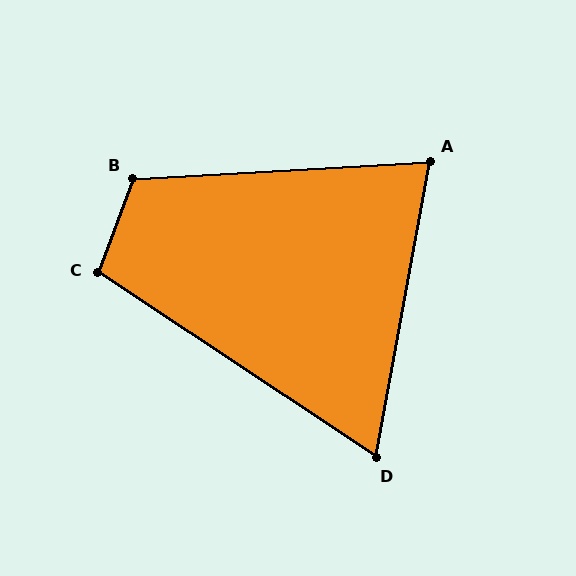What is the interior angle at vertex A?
Approximately 76 degrees (acute).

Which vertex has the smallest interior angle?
D, at approximately 67 degrees.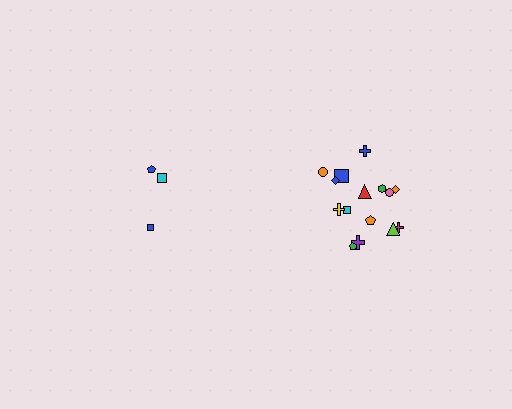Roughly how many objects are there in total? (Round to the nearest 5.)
Roughly 20 objects in total.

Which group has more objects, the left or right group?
The right group.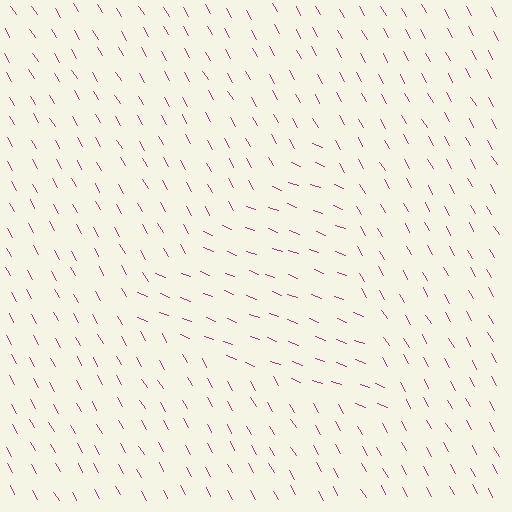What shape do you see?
I see a triangle.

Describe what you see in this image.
The image is filled with small magenta line segments. A triangle region in the image has lines oriented differently from the surrounding lines, creating a visible texture boundary.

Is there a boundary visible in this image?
Yes, there is a texture boundary formed by a change in line orientation.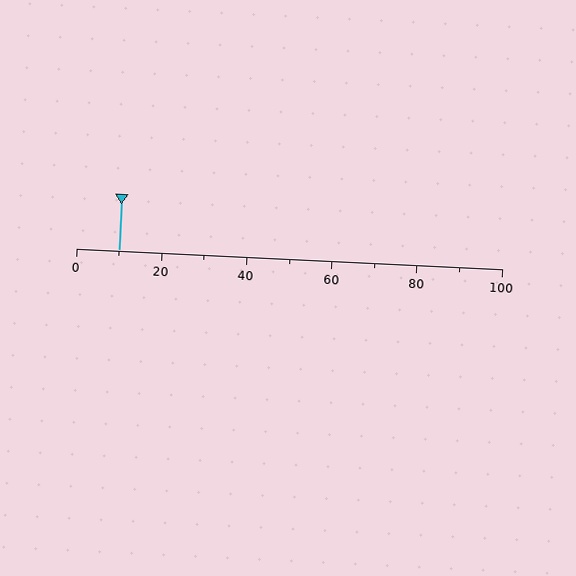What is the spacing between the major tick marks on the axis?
The major ticks are spaced 20 apart.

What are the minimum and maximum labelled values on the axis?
The axis runs from 0 to 100.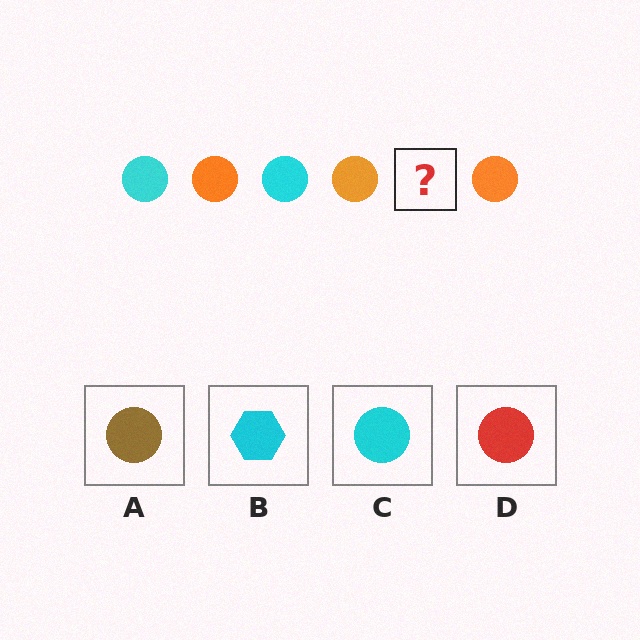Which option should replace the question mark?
Option C.